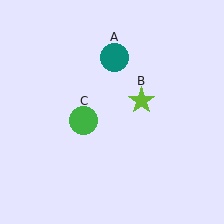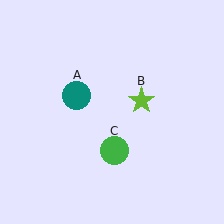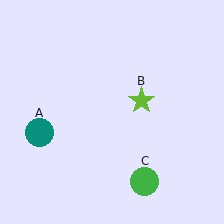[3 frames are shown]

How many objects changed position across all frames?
2 objects changed position: teal circle (object A), green circle (object C).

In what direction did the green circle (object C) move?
The green circle (object C) moved down and to the right.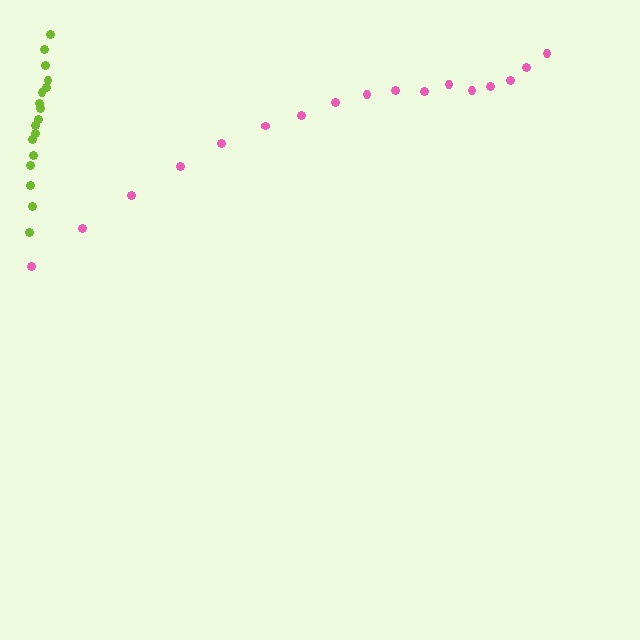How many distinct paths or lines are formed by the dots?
There are 2 distinct paths.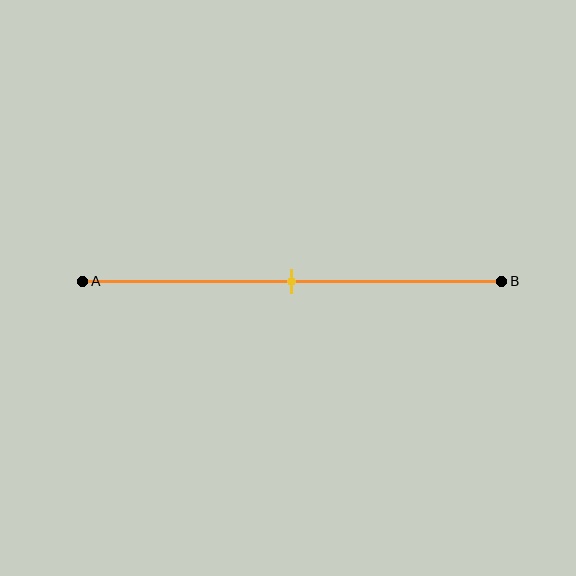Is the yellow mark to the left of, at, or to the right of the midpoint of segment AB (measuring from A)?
The yellow mark is approximately at the midpoint of segment AB.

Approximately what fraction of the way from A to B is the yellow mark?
The yellow mark is approximately 50% of the way from A to B.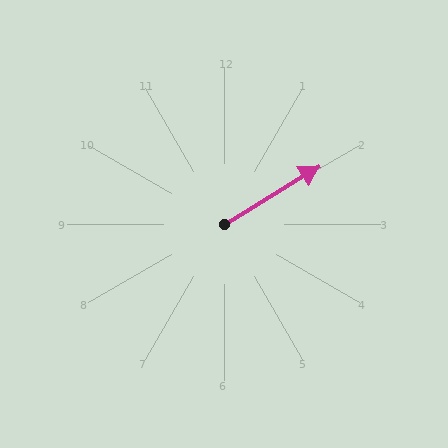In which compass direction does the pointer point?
Northeast.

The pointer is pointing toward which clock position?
Roughly 2 o'clock.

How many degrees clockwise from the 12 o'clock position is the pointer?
Approximately 58 degrees.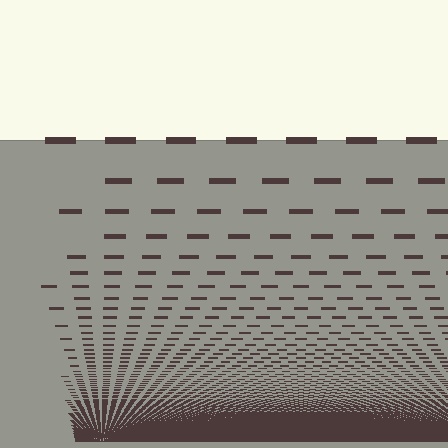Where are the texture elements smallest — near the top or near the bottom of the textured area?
Near the bottom.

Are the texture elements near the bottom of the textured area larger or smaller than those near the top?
Smaller. The gradient is inverted — elements near the bottom are smaller and denser.